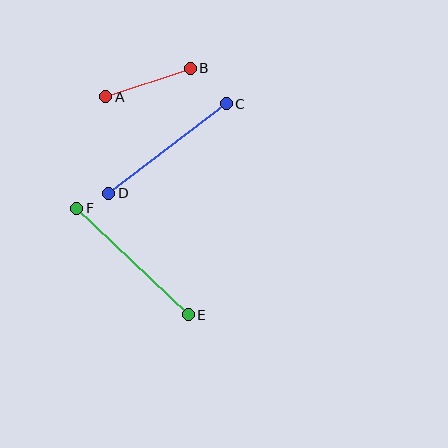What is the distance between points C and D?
The distance is approximately 147 pixels.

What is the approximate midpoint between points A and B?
The midpoint is at approximately (148, 83) pixels.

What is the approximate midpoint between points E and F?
The midpoint is at approximately (133, 261) pixels.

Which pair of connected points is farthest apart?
Points E and F are farthest apart.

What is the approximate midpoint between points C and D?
The midpoint is at approximately (168, 149) pixels.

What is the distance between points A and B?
The distance is approximately 89 pixels.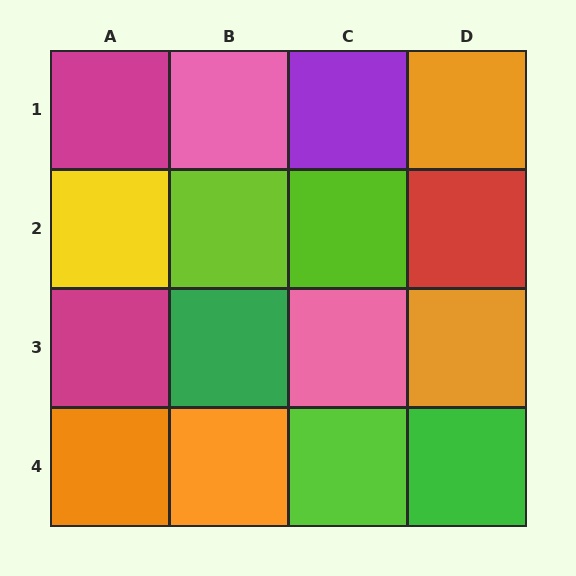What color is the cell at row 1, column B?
Pink.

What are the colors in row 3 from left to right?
Magenta, green, pink, orange.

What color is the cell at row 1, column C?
Purple.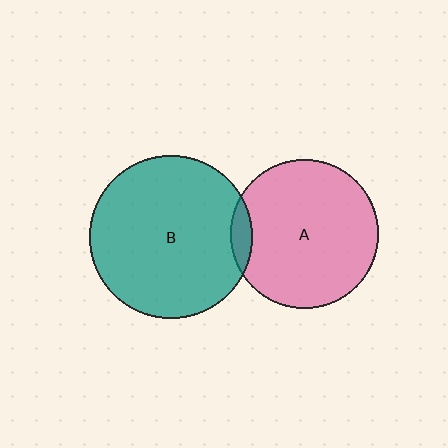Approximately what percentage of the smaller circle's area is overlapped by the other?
Approximately 5%.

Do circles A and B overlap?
Yes.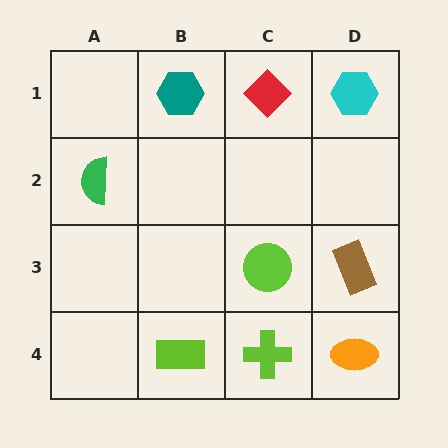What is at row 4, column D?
An orange ellipse.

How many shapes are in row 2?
1 shape.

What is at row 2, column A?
A green semicircle.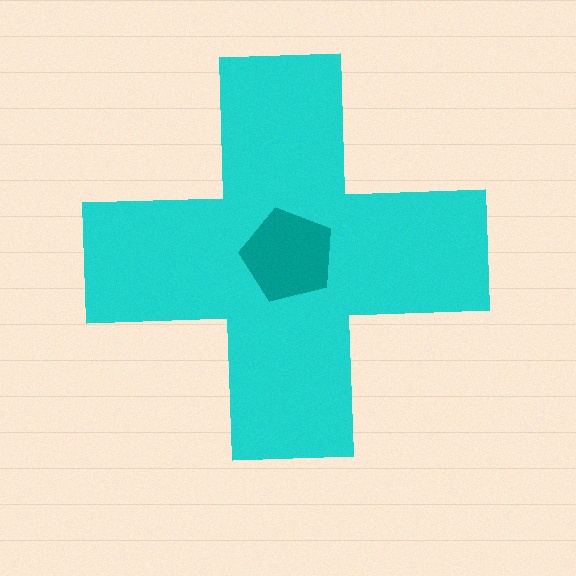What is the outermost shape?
The cyan cross.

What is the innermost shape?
The teal pentagon.